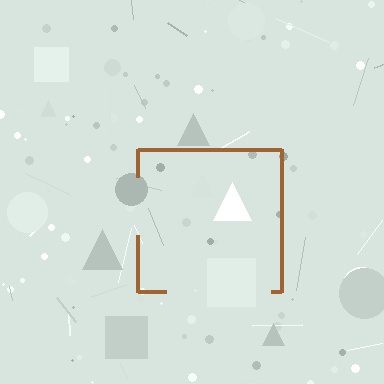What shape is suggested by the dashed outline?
The dashed outline suggests a square.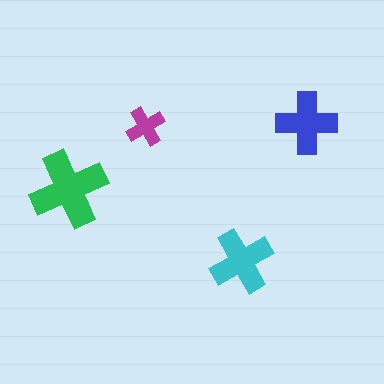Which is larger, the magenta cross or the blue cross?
The blue one.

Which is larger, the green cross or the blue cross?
The green one.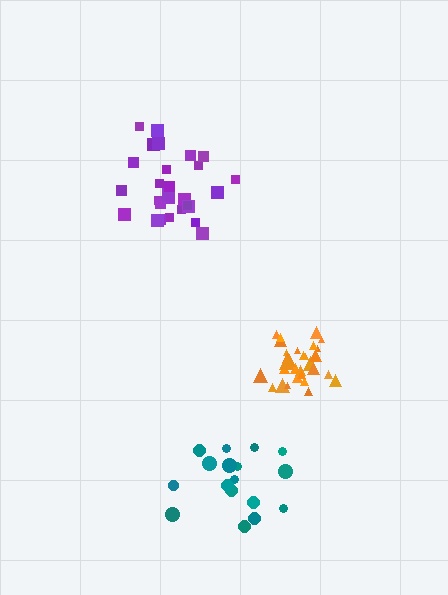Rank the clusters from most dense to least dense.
orange, purple, teal.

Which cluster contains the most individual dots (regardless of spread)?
Orange (30).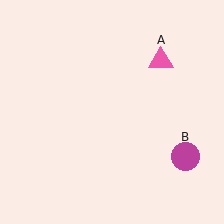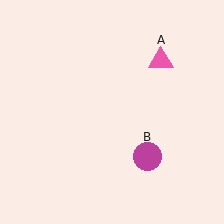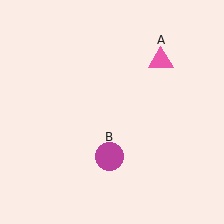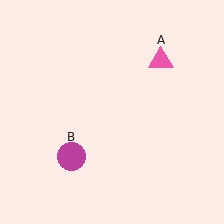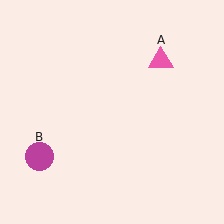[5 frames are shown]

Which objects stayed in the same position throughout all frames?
Pink triangle (object A) remained stationary.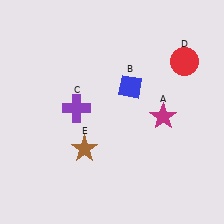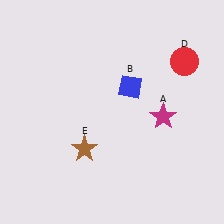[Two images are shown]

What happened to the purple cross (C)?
The purple cross (C) was removed in Image 2. It was in the top-left area of Image 1.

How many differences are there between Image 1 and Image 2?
There is 1 difference between the two images.